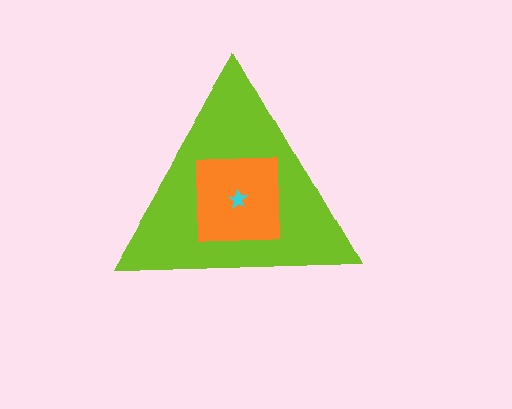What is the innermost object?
The cyan star.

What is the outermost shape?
The lime triangle.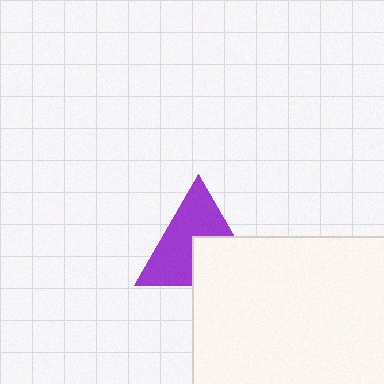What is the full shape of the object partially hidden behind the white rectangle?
The partially hidden object is a purple triangle.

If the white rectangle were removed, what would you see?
You would see the complete purple triangle.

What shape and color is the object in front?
The object in front is a white rectangle.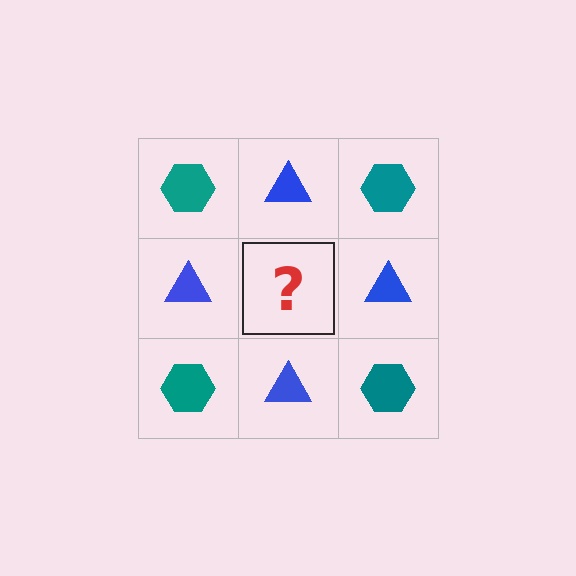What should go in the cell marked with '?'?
The missing cell should contain a teal hexagon.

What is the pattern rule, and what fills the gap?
The rule is that it alternates teal hexagon and blue triangle in a checkerboard pattern. The gap should be filled with a teal hexagon.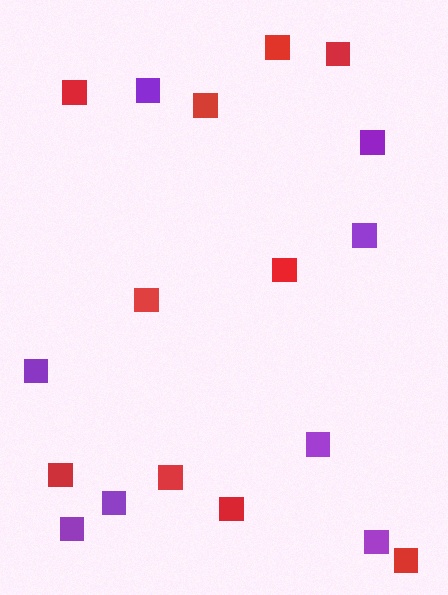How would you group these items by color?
There are 2 groups: one group of red squares (10) and one group of purple squares (8).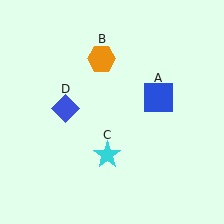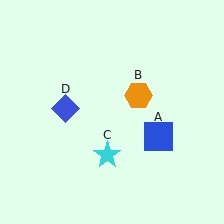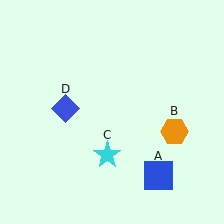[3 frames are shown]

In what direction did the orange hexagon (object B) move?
The orange hexagon (object B) moved down and to the right.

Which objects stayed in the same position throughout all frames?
Cyan star (object C) and blue diamond (object D) remained stationary.